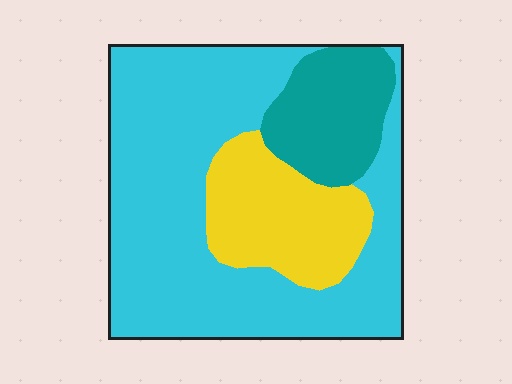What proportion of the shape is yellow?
Yellow takes up about one fifth (1/5) of the shape.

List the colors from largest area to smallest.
From largest to smallest: cyan, yellow, teal.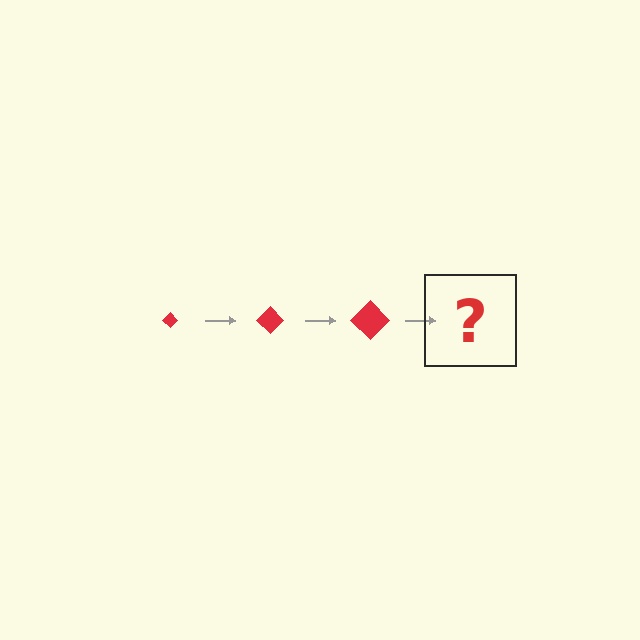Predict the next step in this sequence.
The next step is a red diamond, larger than the previous one.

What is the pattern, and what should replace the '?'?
The pattern is that the diamond gets progressively larger each step. The '?' should be a red diamond, larger than the previous one.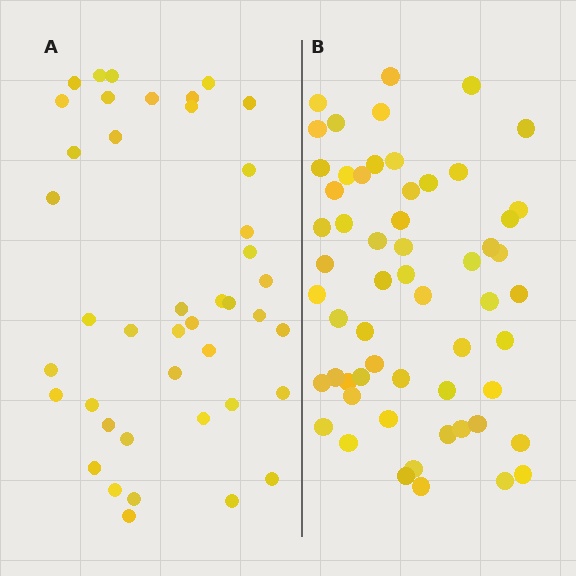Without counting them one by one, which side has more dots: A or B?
Region B (the right region) has more dots.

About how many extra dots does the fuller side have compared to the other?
Region B has approximately 15 more dots than region A.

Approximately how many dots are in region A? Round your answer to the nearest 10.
About 40 dots. (The exact count is 42, which rounds to 40.)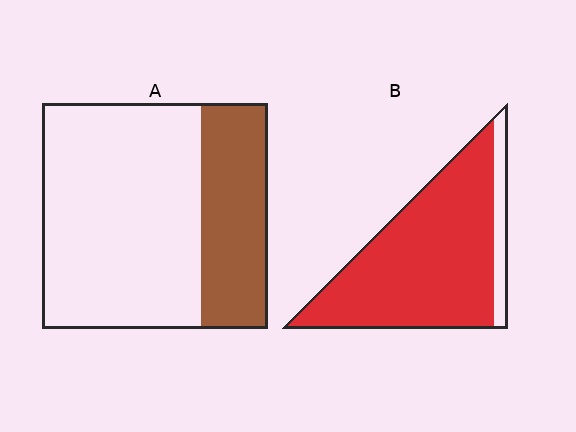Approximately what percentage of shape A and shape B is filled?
A is approximately 30% and B is approximately 90%.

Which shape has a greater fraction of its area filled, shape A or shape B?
Shape B.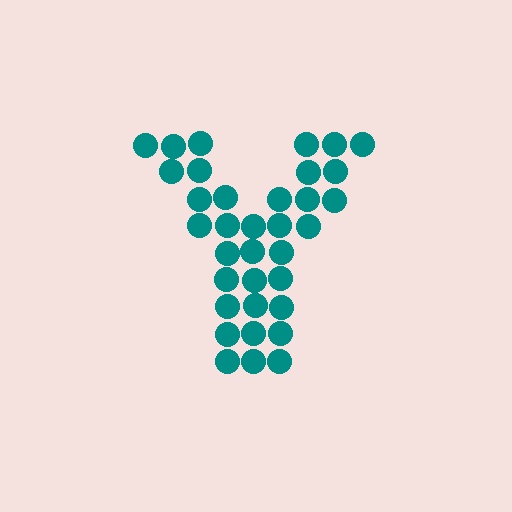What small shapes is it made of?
It is made of small circles.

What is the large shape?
The large shape is the letter Y.